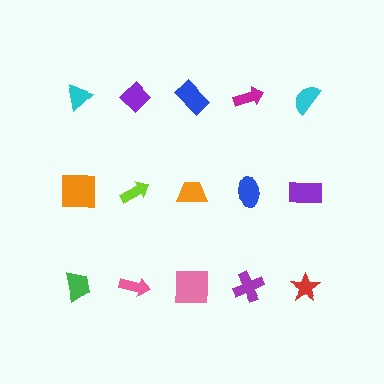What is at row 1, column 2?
A purple diamond.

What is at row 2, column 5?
A purple rectangle.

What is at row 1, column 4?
A magenta arrow.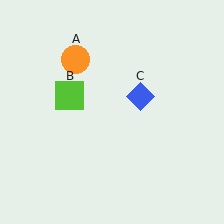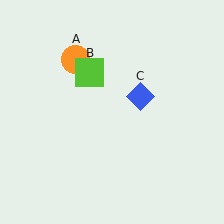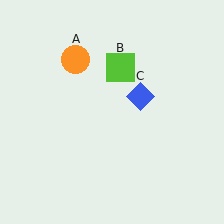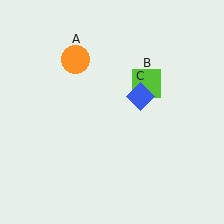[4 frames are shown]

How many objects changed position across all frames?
1 object changed position: lime square (object B).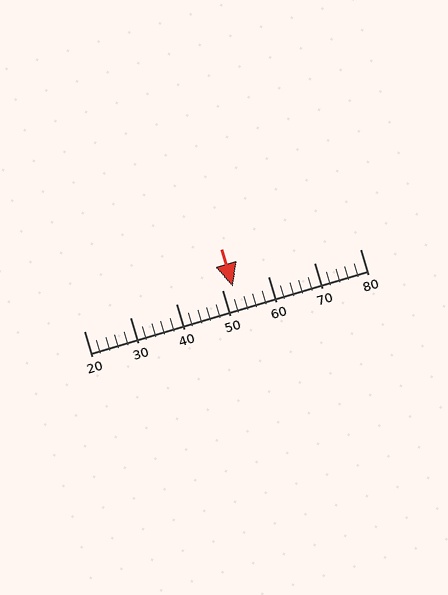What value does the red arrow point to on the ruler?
The red arrow points to approximately 52.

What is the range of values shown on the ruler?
The ruler shows values from 20 to 80.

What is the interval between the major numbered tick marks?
The major tick marks are spaced 10 units apart.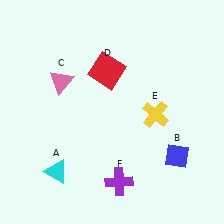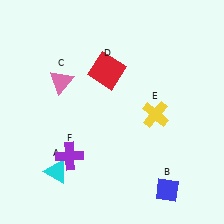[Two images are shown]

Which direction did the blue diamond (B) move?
The blue diamond (B) moved down.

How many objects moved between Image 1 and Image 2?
2 objects moved between the two images.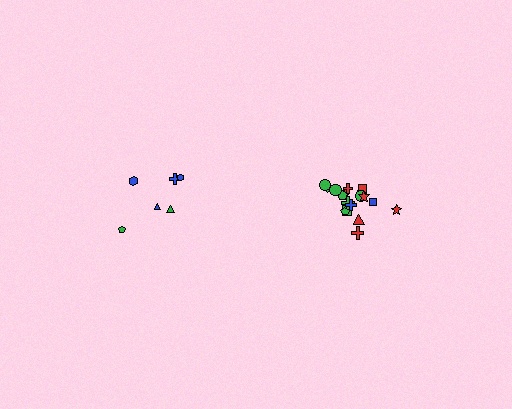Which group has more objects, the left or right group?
The right group.